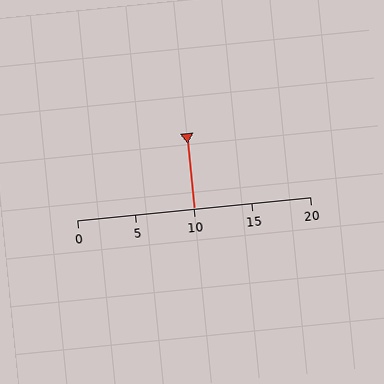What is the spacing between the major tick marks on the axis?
The major ticks are spaced 5 apart.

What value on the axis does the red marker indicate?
The marker indicates approximately 10.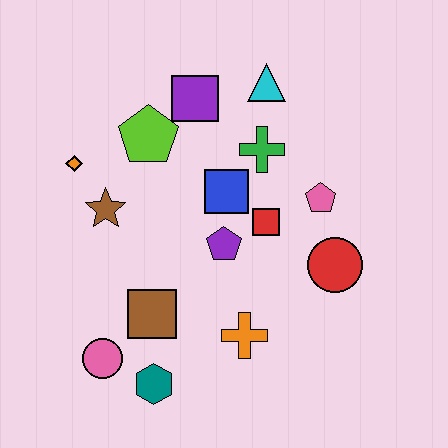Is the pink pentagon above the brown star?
Yes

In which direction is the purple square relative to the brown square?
The purple square is above the brown square.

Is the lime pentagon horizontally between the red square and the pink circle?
Yes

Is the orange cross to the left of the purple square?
No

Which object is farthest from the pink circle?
The cyan triangle is farthest from the pink circle.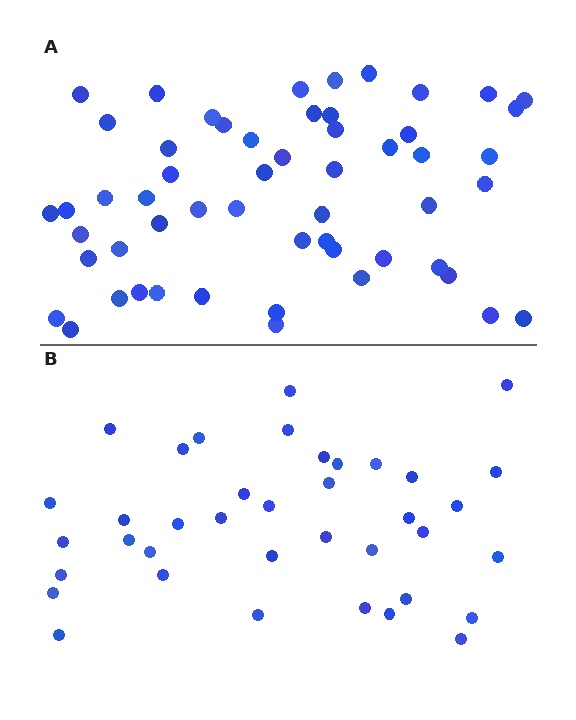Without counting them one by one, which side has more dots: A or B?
Region A (the top region) has more dots.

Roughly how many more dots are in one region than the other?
Region A has approximately 15 more dots than region B.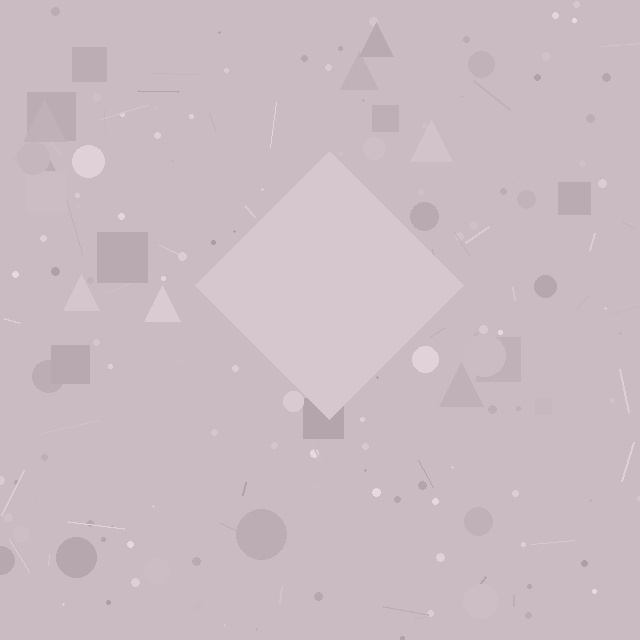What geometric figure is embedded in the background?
A diamond is embedded in the background.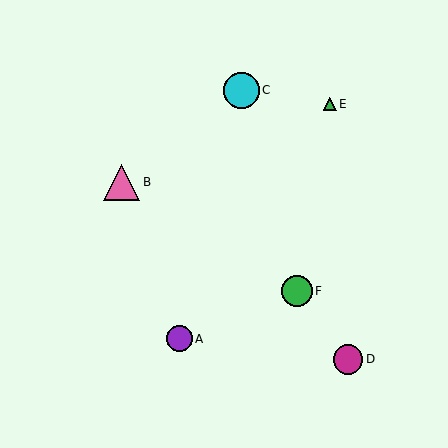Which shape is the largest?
The pink triangle (labeled B) is the largest.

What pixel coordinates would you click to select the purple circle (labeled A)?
Click at (179, 339) to select the purple circle A.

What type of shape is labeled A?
Shape A is a purple circle.